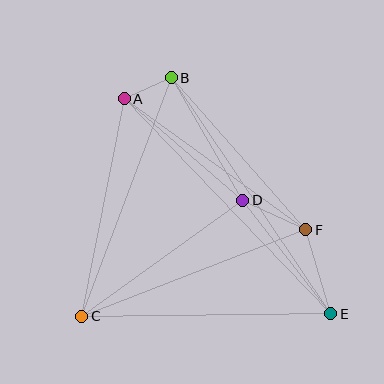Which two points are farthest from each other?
Points A and E are farthest from each other.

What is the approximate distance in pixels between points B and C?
The distance between B and C is approximately 255 pixels.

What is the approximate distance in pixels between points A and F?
The distance between A and F is approximately 224 pixels.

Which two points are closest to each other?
Points A and B are closest to each other.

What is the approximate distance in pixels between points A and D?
The distance between A and D is approximately 156 pixels.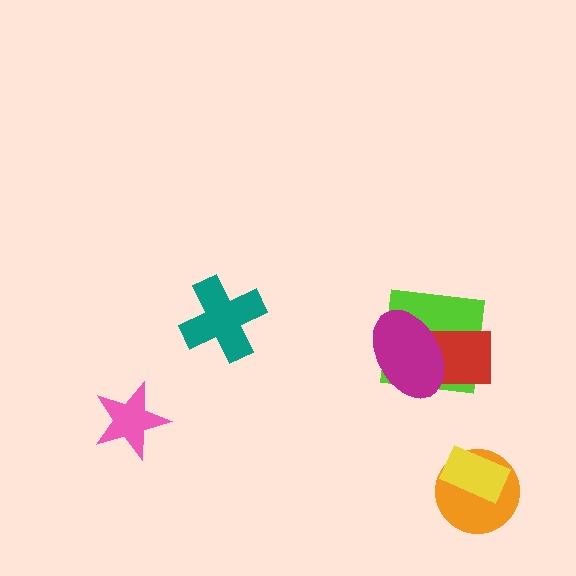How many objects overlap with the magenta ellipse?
2 objects overlap with the magenta ellipse.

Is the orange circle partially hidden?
Yes, it is partially covered by another shape.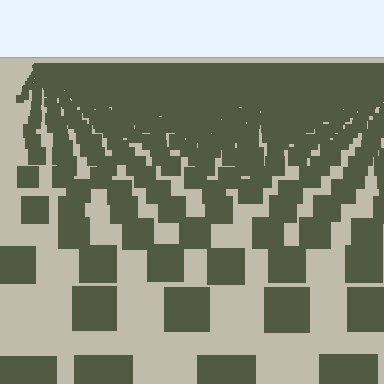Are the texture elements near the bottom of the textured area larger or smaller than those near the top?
Larger. Near the bottom, elements are closer to the viewer and appear at a bigger on-screen size.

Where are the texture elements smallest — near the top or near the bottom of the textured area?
Near the top.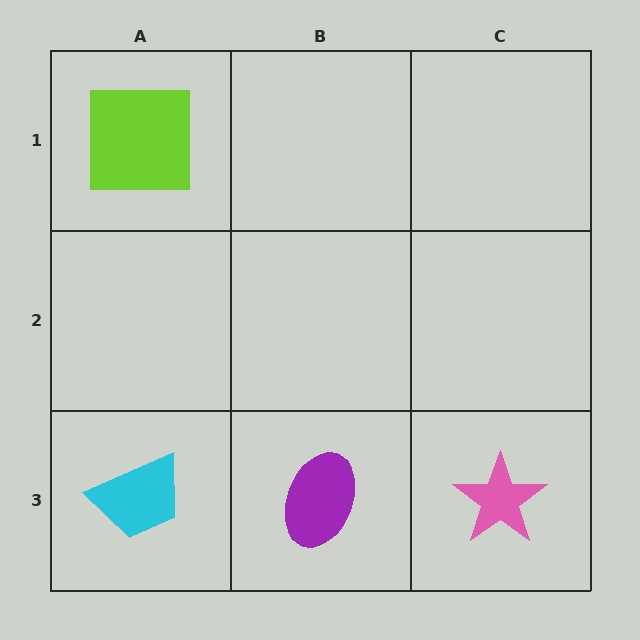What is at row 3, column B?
A purple ellipse.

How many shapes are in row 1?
1 shape.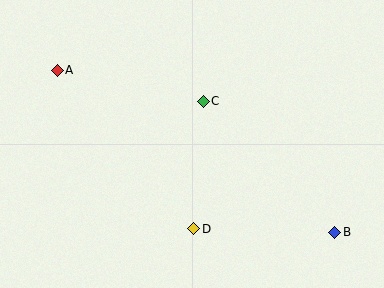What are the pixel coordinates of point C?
Point C is at (203, 101).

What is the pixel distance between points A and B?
The distance between A and B is 321 pixels.